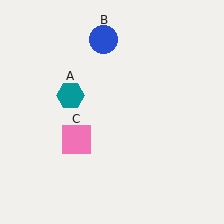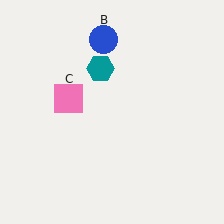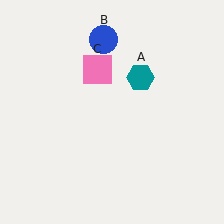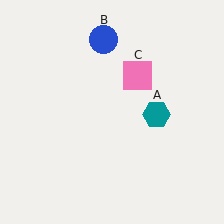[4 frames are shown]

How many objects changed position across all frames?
2 objects changed position: teal hexagon (object A), pink square (object C).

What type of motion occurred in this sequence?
The teal hexagon (object A), pink square (object C) rotated clockwise around the center of the scene.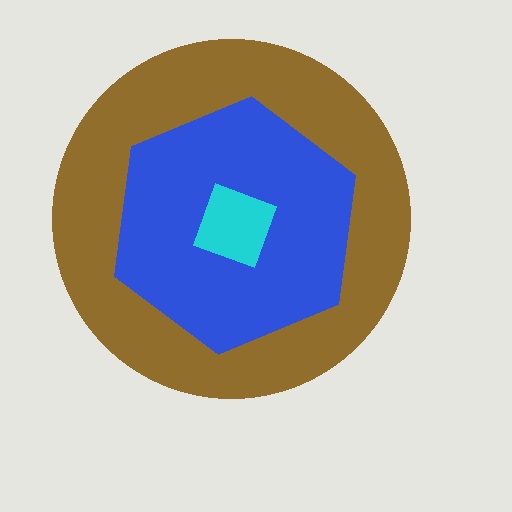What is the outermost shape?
The brown circle.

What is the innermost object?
The cyan square.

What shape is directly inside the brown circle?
The blue hexagon.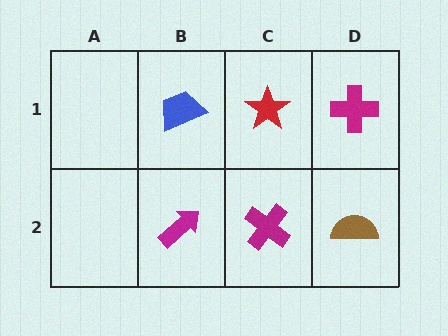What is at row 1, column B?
A blue trapezoid.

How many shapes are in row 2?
3 shapes.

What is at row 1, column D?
A magenta cross.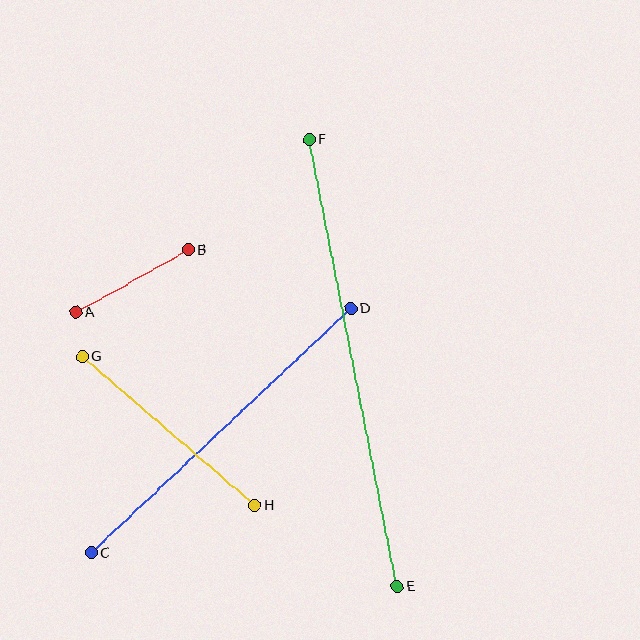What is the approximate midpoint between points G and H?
The midpoint is at approximately (169, 431) pixels.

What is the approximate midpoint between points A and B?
The midpoint is at approximately (132, 281) pixels.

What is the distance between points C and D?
The distance is approximately 356 pixels.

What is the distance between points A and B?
The distance is approximately 129 pixels.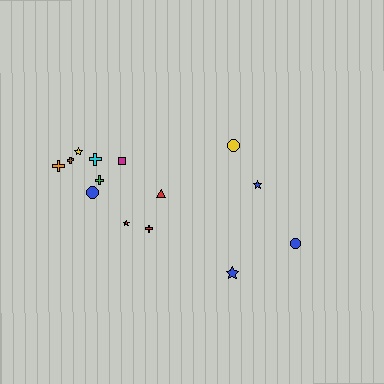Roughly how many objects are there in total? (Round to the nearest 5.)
Roughly 15 objects in total.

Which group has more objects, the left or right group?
The left group.